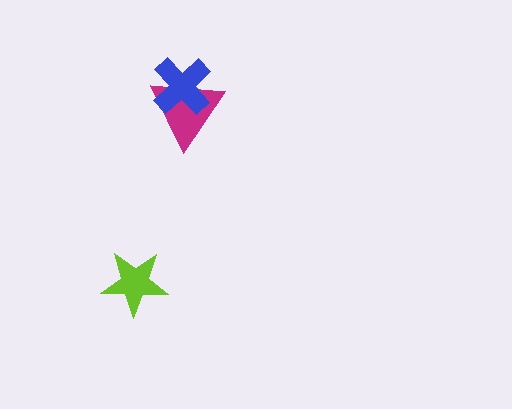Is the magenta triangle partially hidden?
Yes, it is partially covered by another shape.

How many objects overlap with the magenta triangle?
1 object overlaps with the magenta triangle.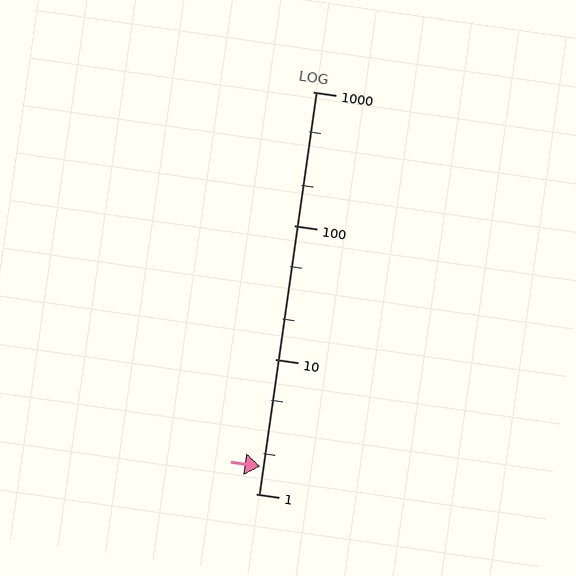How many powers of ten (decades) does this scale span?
The scale spans 3 decades, from 1 to 1000.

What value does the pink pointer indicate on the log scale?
The pointer indicates approximately 1.6.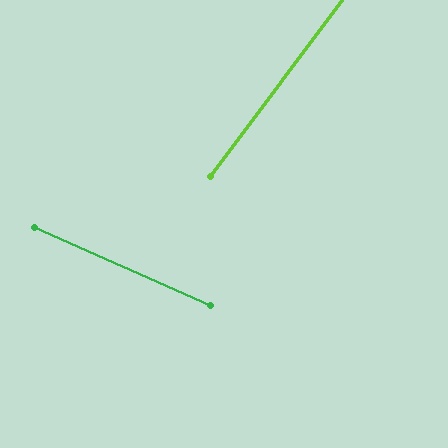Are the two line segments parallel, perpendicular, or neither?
Neither parallel nor perpendicular — they differ by about 77°.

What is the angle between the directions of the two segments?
Approximately 77 degrees.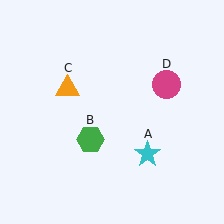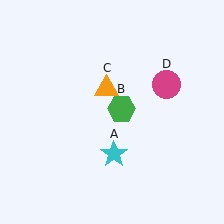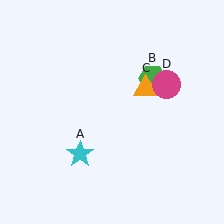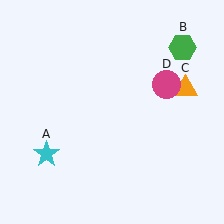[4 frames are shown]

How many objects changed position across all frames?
3 objects changed position: cyan star (object A), green hexagon (object B), orange triangle (object C).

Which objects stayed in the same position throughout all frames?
Magenta circle (object D) remained stationary.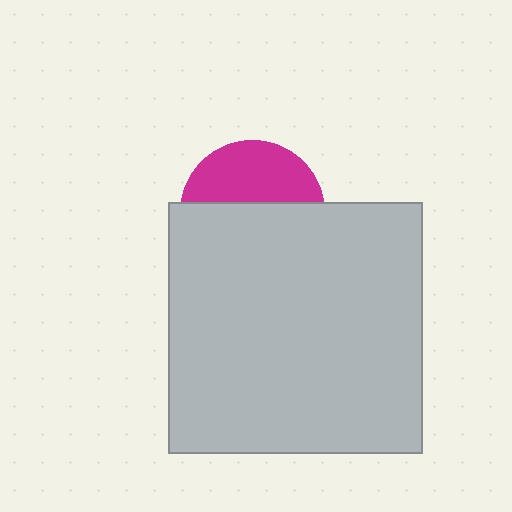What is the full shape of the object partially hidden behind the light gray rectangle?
The partially hidden object is a magenta circle.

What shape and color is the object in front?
The object in front is a light gray rectangle.